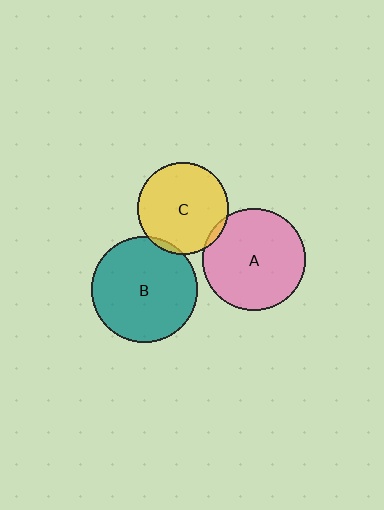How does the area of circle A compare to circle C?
Approximately 1.3 times.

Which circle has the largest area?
Circle B (teal).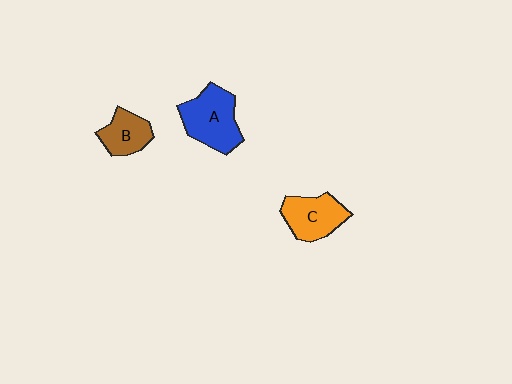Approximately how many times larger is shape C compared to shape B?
Approximately 1.3 times.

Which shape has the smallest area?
Shape B (brown).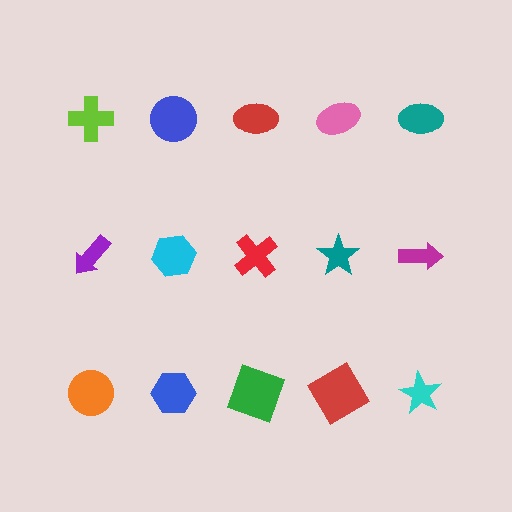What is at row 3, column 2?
A blue hexagon.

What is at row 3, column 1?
An orange circle.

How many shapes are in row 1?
5 shapes.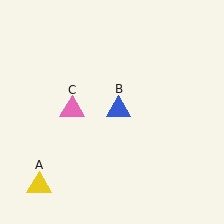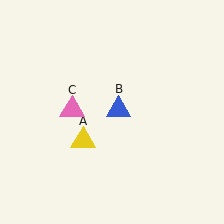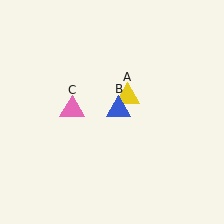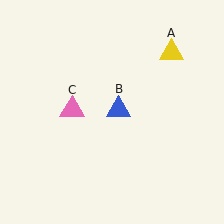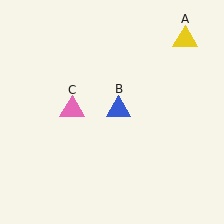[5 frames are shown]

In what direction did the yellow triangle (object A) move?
The yellow triangle (object A) moved up and to the right.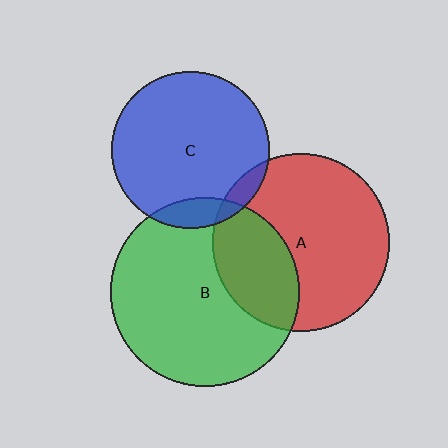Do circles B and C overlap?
Yes.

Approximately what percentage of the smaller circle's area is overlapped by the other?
Approximately 10%.